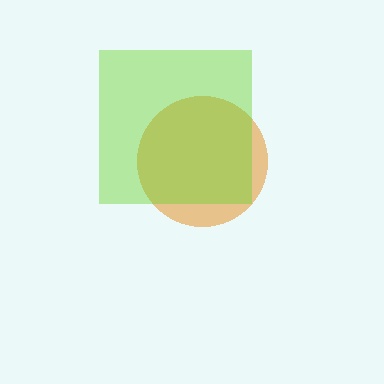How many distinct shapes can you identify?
There are 2 distinct shapes: an orange circle, a lime square.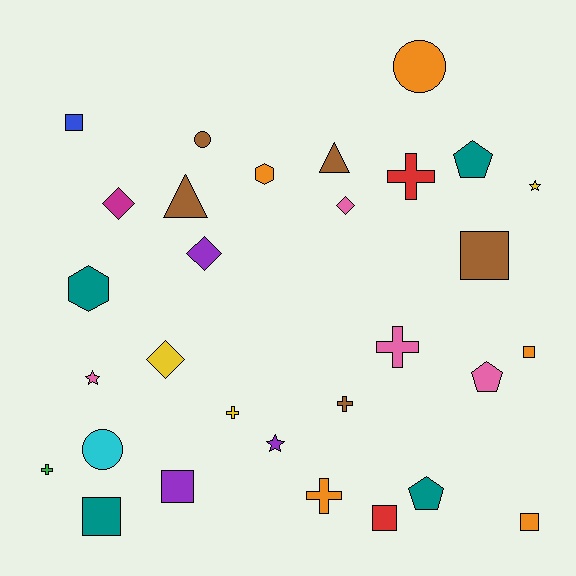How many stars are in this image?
There are 3 stars.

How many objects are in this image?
There are 30 objects.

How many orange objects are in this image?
There are 5 orange objects.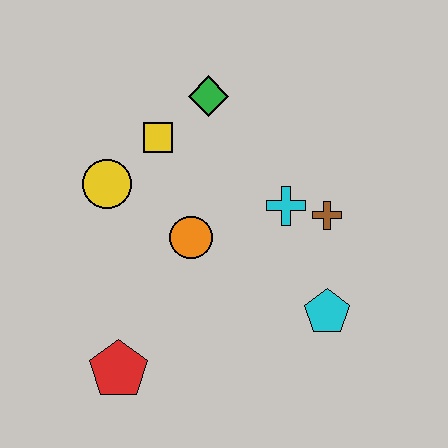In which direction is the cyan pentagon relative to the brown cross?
The cyan pentagon is below the brown cross.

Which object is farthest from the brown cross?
The red pentagon is farthest from the brown cross.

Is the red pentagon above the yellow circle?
No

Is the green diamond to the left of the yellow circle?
No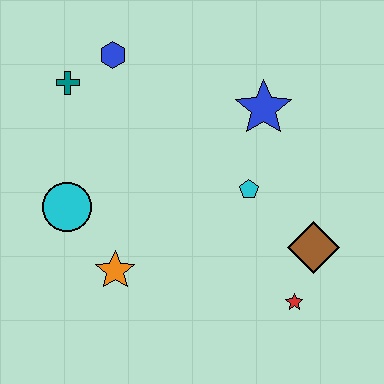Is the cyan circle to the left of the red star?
Yes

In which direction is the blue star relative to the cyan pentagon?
The blue star is above the cyan pentagon.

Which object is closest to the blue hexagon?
The teal cross is closest to the blue hexagon.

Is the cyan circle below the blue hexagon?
Yes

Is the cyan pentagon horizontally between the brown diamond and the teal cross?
Yes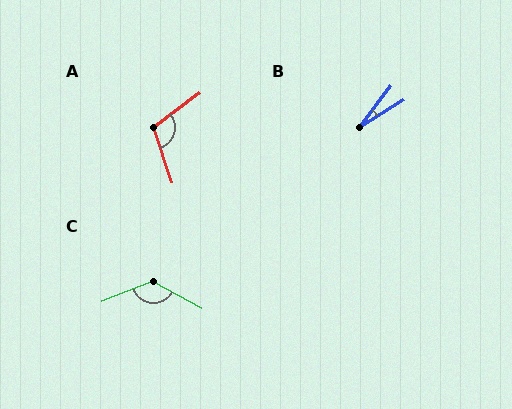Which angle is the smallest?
B, at approximately 20 degrees.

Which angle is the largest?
C, at approximately 131 degrees.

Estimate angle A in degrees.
Approximately 108 degrees.